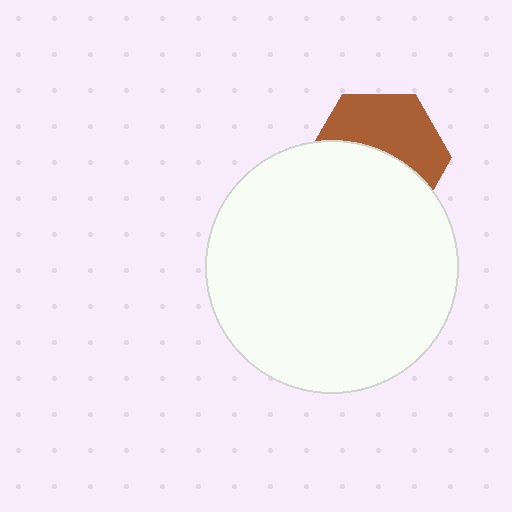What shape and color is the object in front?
The object in front is a white circle.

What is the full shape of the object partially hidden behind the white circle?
The partially hidden object is a brown hexagon.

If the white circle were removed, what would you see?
You would see the complete brown hexagon.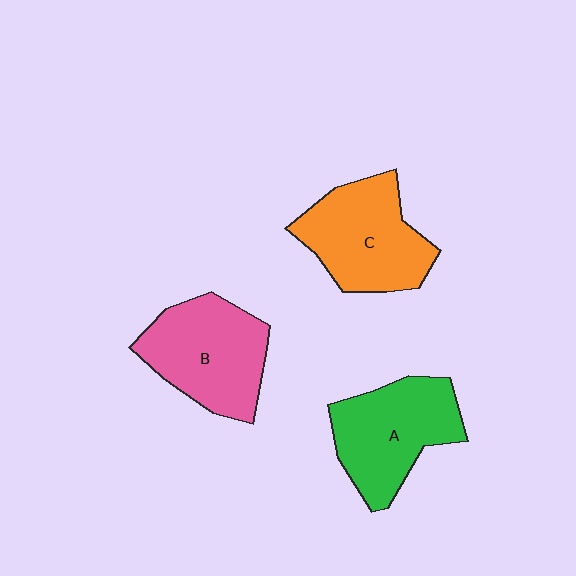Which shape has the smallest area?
Shape A (green).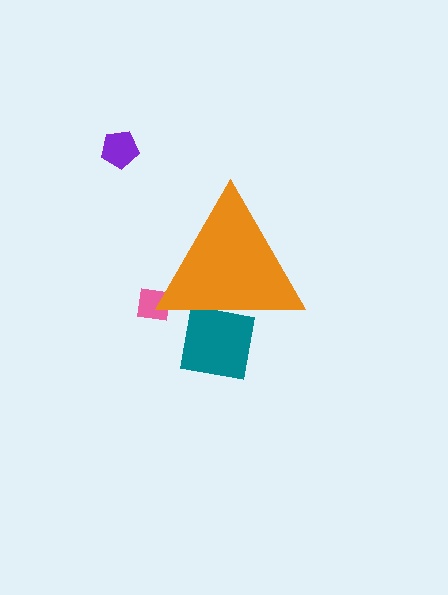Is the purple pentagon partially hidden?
No, the purple pentagon is fully visible.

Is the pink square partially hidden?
Yes, the pink square is partially hidden behind the orange triangle.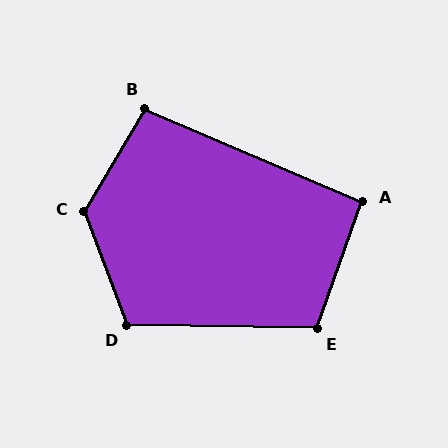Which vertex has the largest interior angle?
C, at approximately 129 degrees.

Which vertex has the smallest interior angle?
A, at approximately 94 degrees.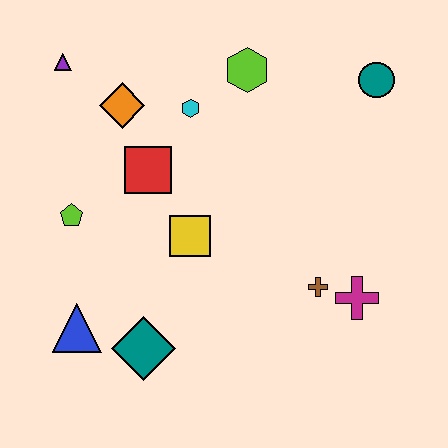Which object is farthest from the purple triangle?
The magenta cross is farthest from the purple triangle.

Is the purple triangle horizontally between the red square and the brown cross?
No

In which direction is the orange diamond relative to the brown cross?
The orange diamond is to the left of the brown cross.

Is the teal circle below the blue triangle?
No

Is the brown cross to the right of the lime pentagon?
Yes